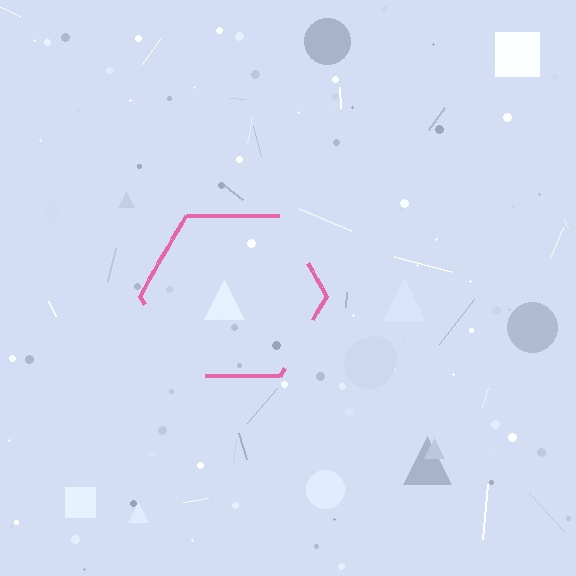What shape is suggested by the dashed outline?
The dashed outline suggests a hexagon.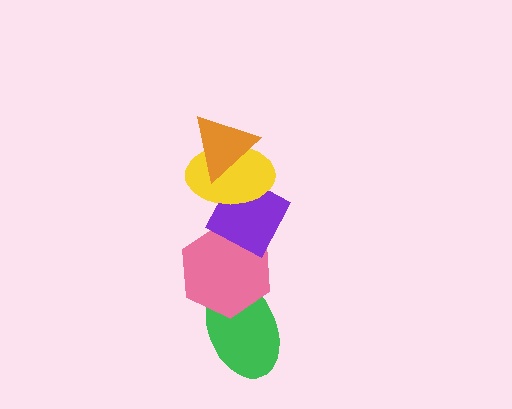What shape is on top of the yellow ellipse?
The orange triangle is on top of the yellow ellipse.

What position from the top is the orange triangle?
The orange triangle is 1st from the top.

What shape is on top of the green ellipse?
The pink hexagon is on top of the green ellipse.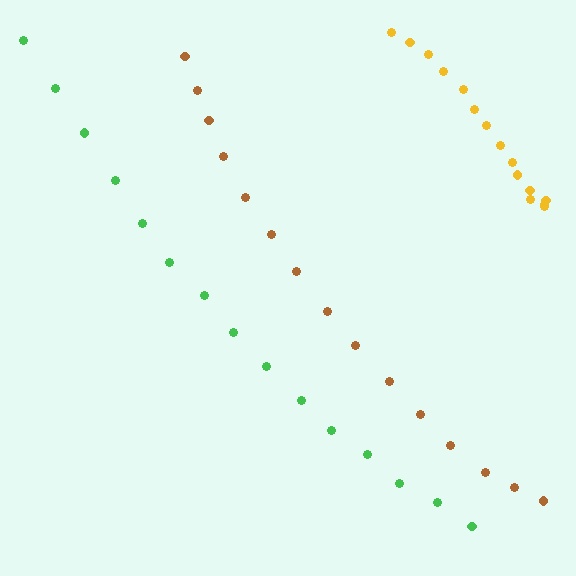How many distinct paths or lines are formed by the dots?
There are 3 distinct paths.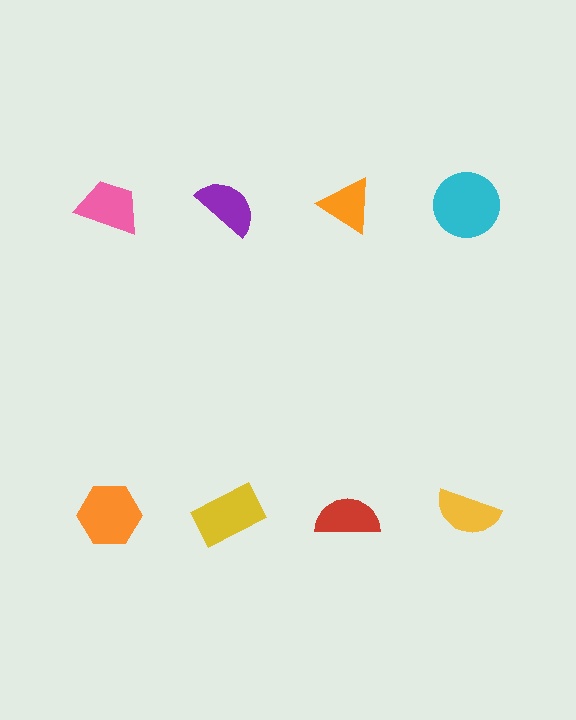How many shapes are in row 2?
4 shapes.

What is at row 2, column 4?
A yellow semicircle.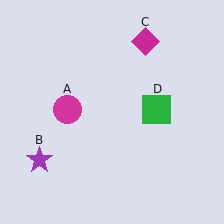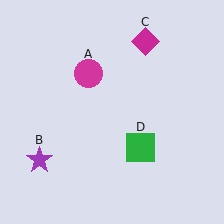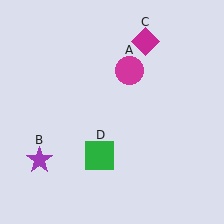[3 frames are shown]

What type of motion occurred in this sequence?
The magenta circle (object A), green square (object D) rotated clockwise around the center of the scene.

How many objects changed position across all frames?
2 objects changed position: magenta circle (object A), green square (object D).